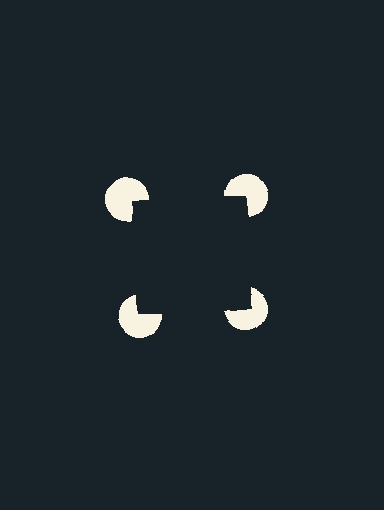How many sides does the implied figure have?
4 sides.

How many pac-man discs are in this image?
There are 4 — one at each vertex of the illusory square.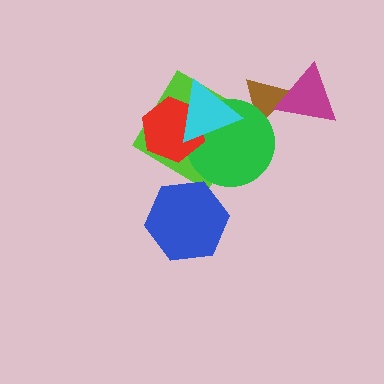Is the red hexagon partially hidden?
Yes, it is partially covered by another shape.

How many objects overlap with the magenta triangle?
1 object overlaps with the magenta triangle.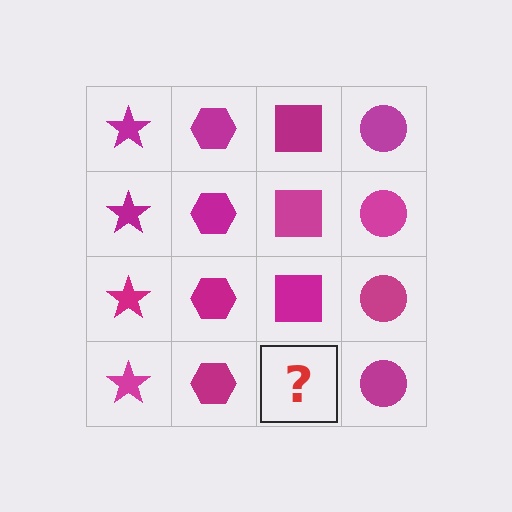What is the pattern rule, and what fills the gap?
The rule is that each column has a consistent shape. The gap should be filled with a magenta square.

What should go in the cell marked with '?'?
The missing cell should contain a magenta square.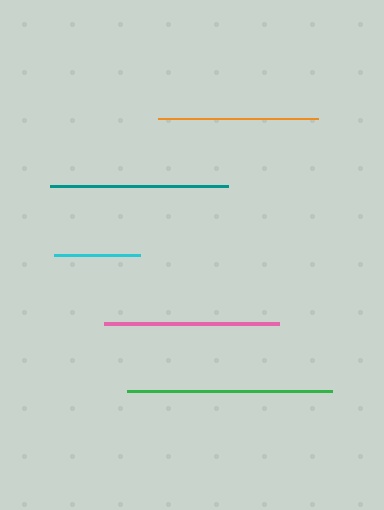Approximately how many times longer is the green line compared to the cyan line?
The green line is approximately 2.4 times the length of the cyan line.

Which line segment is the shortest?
The cyan line is the shortest at approximately 87 pixels.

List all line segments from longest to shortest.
From longest to shortest: green, teal, pink, orange, cyan.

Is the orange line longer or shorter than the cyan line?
The orange line is longer than the cyan line.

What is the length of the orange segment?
The orange segment is approximately 160 pixels long.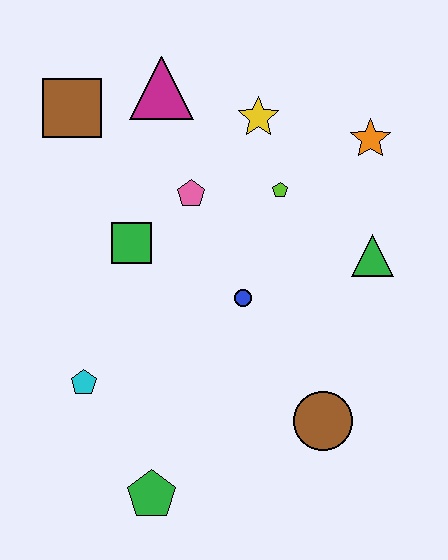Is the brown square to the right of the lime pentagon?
No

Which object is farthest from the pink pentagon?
The green pentagon is farthest from the pink pentagon.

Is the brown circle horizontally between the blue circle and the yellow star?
No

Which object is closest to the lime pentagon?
The yellow star is closest to the lime pentagon.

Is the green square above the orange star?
No